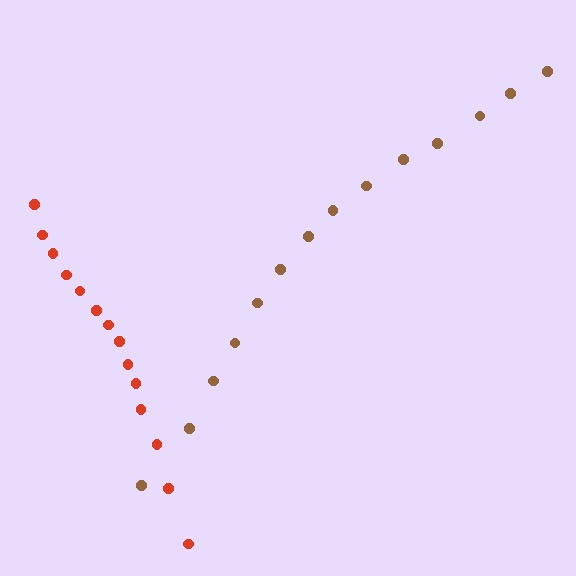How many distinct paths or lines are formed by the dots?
There are 2 distinct paths.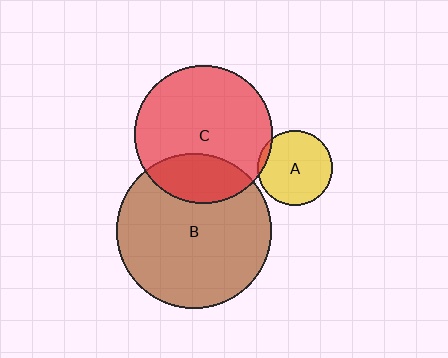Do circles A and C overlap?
Yes.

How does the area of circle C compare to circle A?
Approximately 3.4 times.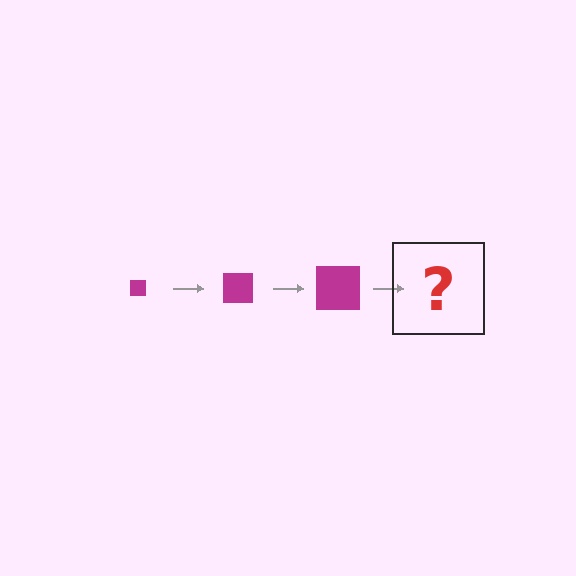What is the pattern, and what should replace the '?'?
The pattern is that the square gets progressively larger each step. The '?' should be a magenta square, larger than the previous one.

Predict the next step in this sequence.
The next step is a magenta square, larger than the previous one.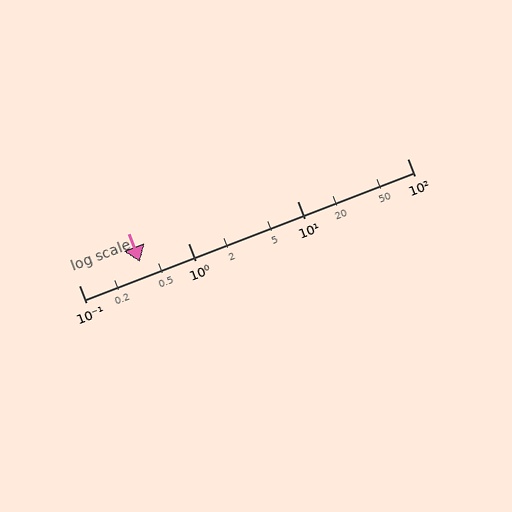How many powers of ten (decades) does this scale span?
The scale spans 3 decades, from 0.1 to 100.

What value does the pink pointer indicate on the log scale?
The pointer indicates approximately 0.36.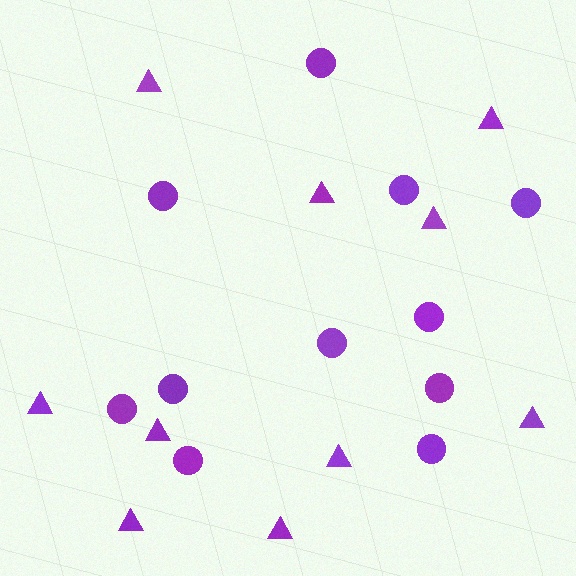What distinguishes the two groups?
There are 2 groups: one group of triangles (10) and one group of circles (11).